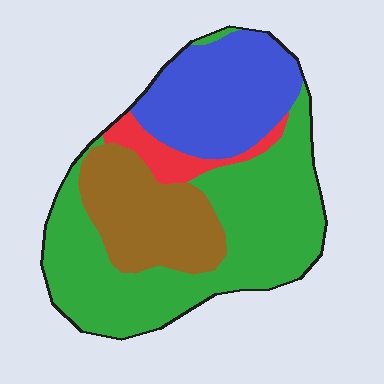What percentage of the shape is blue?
Blue covers around 25% of the shape.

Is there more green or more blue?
Green.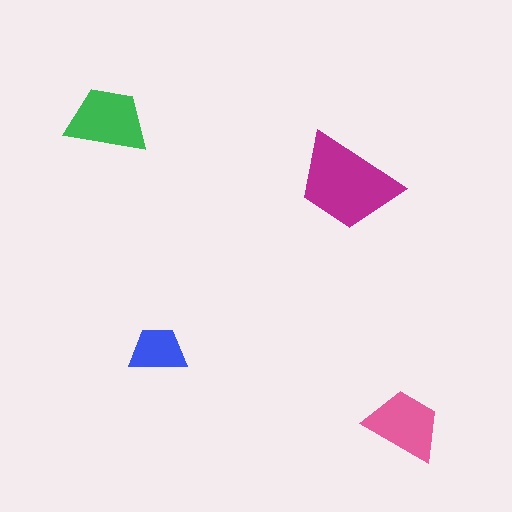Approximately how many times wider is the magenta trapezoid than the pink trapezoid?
About 1.5 times wider.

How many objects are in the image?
There are 4 objects in the image.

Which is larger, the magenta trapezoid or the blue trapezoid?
The magenta one.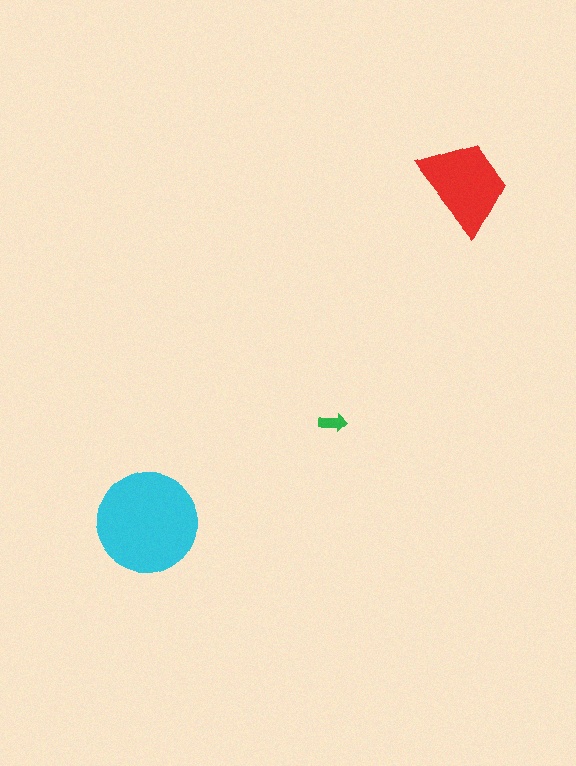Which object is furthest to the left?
The cyan circle is leftmost.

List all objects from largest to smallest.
The cyan circle, the red trapezoid, the green arrow.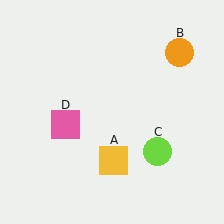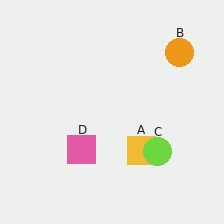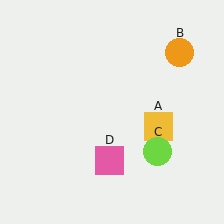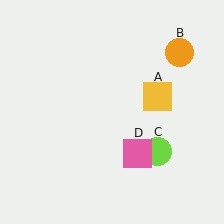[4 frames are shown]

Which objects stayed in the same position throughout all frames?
Orange circle (object B) and lime circle (object C) remained stationary.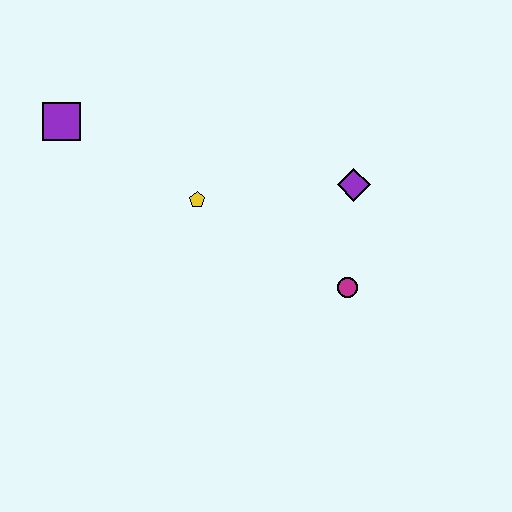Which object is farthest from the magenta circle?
The purple square is farthest from the magenta circle.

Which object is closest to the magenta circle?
The purple diamond is closest to the magenta circle.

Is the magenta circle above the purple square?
No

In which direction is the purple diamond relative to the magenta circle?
The purple diamond is above the magenta circle.